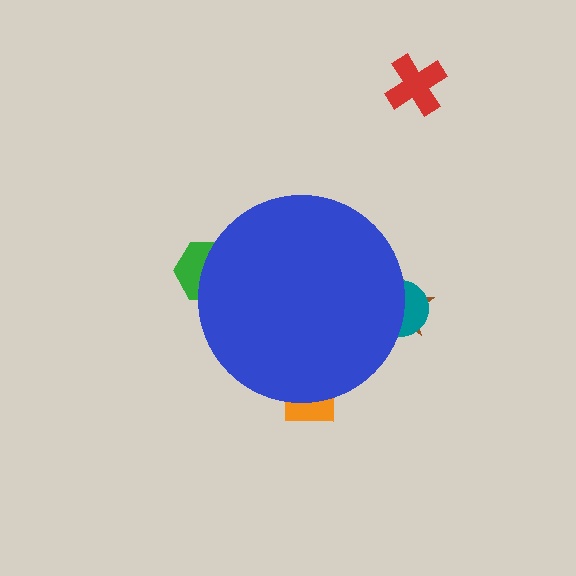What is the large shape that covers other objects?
A blue circle.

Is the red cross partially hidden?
No, the red cross is fully visible.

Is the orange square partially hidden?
Yes, the orange square is partially hidden behind the blue circle.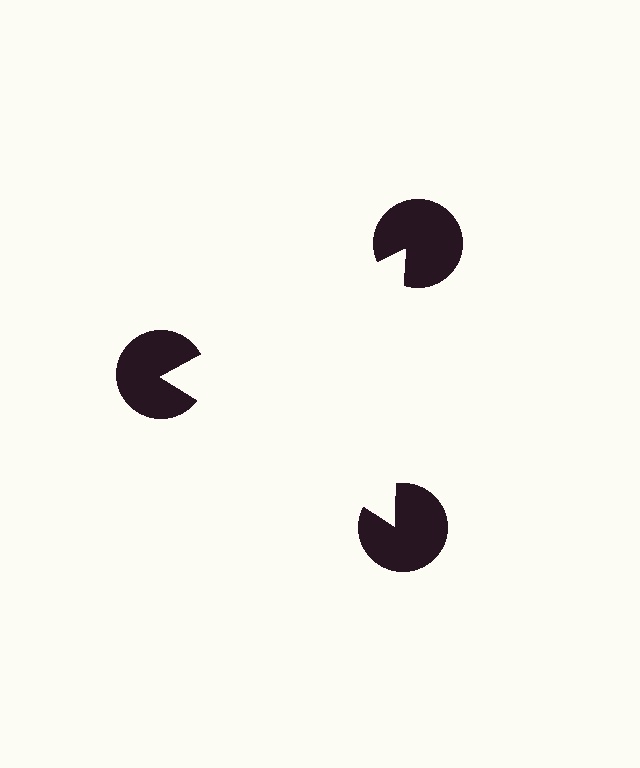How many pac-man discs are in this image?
There are 3 — one at each vertex of the illusory triangle.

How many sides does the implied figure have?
3 sides.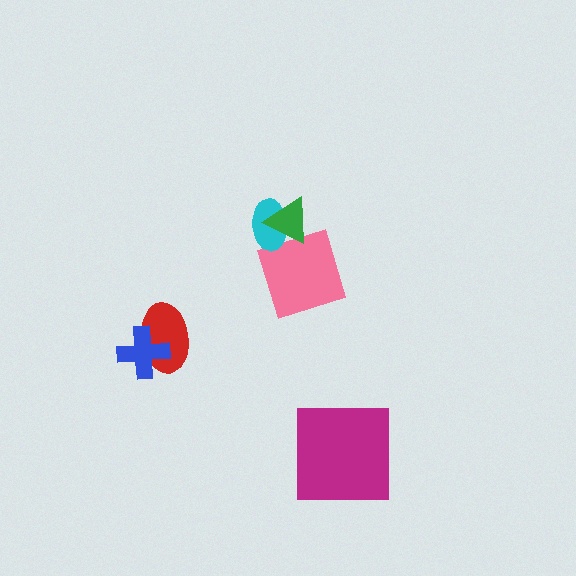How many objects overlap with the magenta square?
0 objects overlap with the magenta square.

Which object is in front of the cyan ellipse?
The green triangle is in front of the cyan ellipse.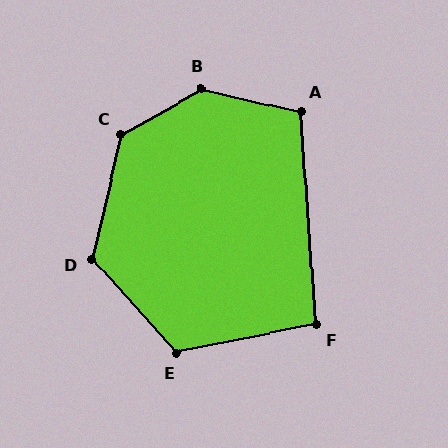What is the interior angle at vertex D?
Approximately 125 degrees (obtuse).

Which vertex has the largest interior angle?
B, at approximately 138 degrees.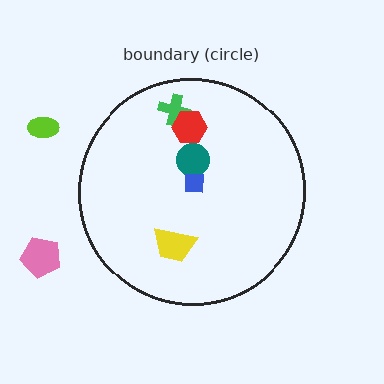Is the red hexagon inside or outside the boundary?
Inside.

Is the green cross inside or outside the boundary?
Inside.